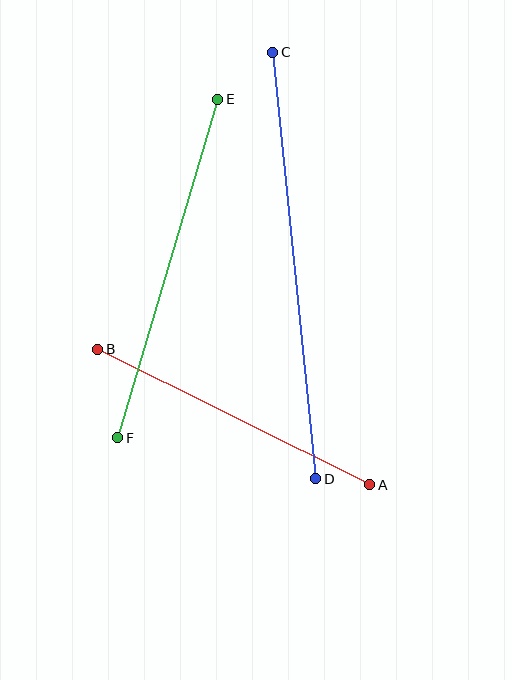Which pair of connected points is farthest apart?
Points C and D are farthest apart.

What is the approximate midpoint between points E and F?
The midpoint is at approximately (168, 268) pixels.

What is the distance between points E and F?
The distance is approximately 353 pixels.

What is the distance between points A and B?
The distance is approximately 304 pixels.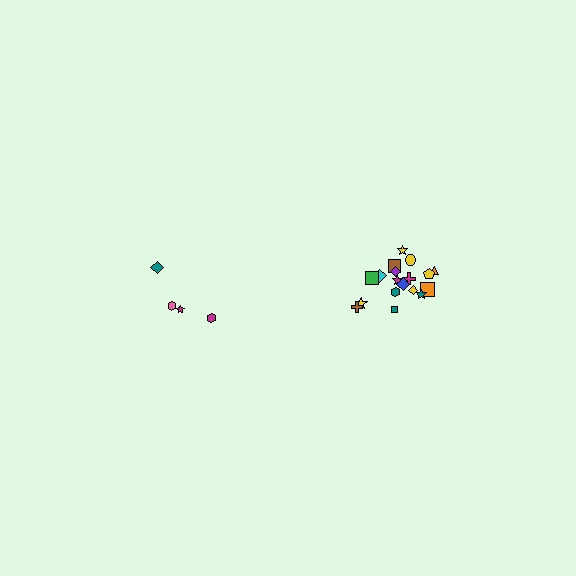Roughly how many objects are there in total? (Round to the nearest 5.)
Roughly 20 objects in total.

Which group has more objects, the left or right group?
The right group.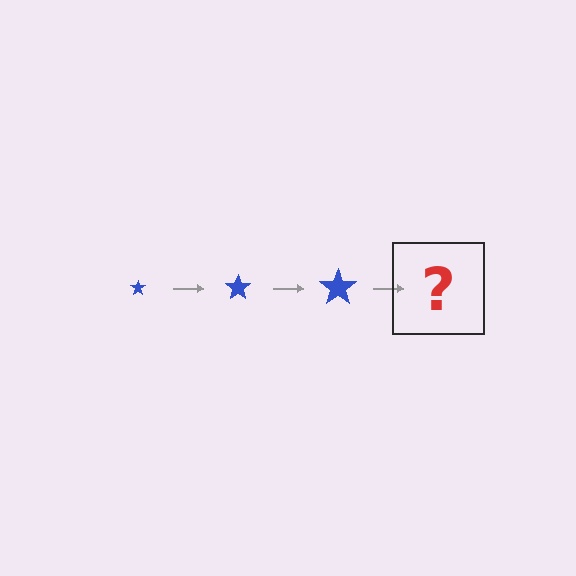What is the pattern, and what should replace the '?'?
The pattern is that the star gets progressively larger each step. The '?' should be a blue star, larger than the previous one.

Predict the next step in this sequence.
The next step is a blue star, larger than the previous one.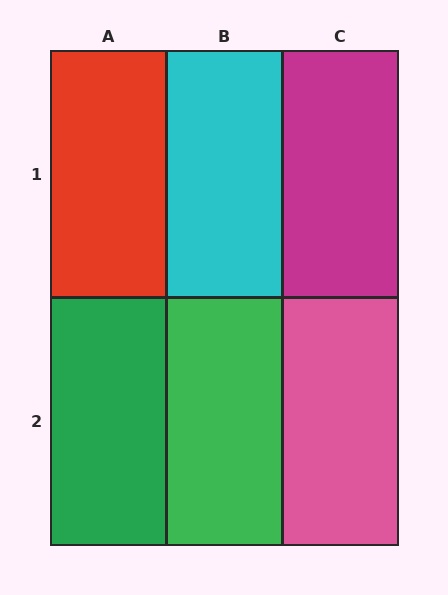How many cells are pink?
1 cell is pink.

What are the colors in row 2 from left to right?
Green, green, pink.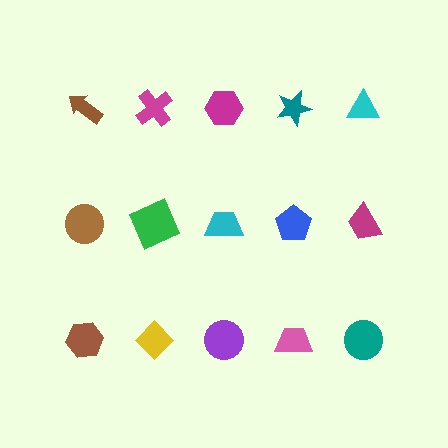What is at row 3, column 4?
A pink trapezoid.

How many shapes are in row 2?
5 shapes.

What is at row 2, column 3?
A cyan trapezoid.